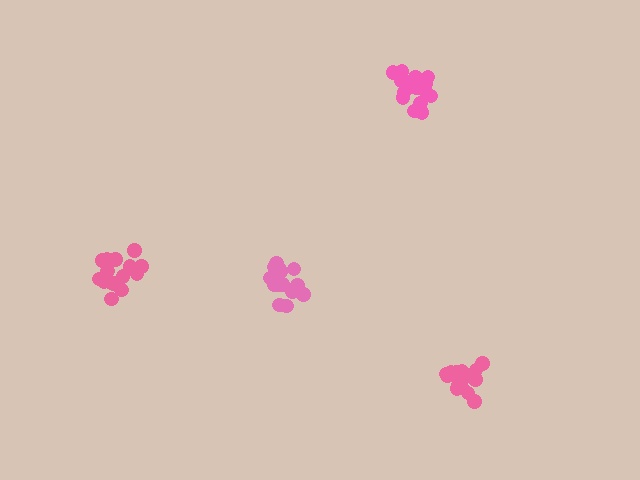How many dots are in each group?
Group 1: 18 dots, Group 2: 18 dots, Group 3: 17 dots, Group 4: 16 dots (69 total).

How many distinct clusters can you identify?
There are 4 distinct clusters.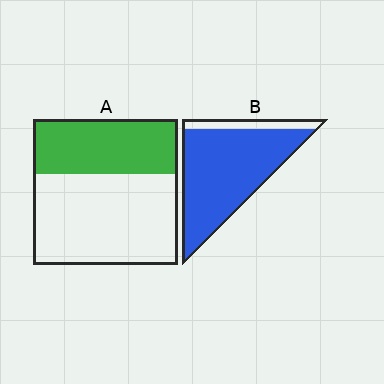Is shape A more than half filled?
No.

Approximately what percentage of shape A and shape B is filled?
A is approximately 40% and B is approximately 85%.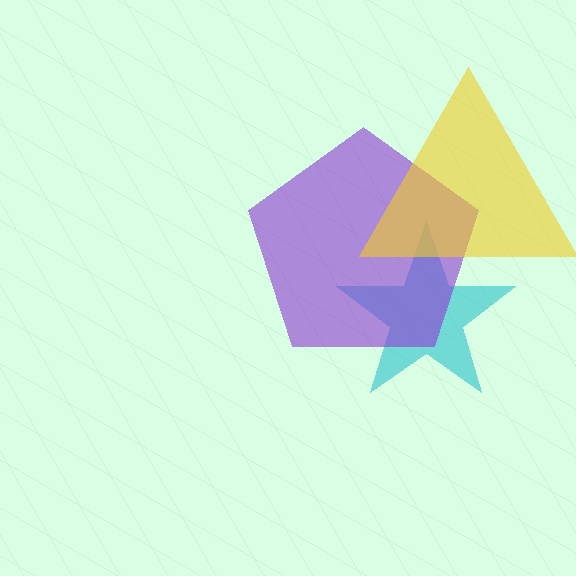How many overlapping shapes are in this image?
There are 3 overlapping shapes in the image.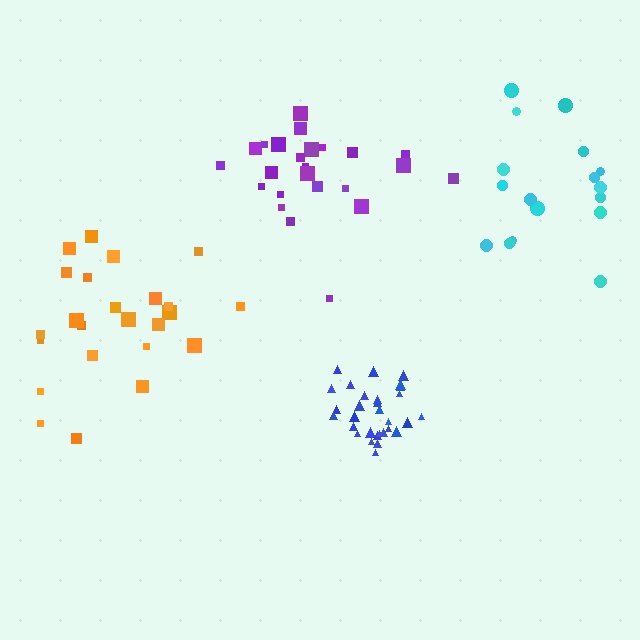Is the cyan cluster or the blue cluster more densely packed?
Blue.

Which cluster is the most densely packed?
Blue.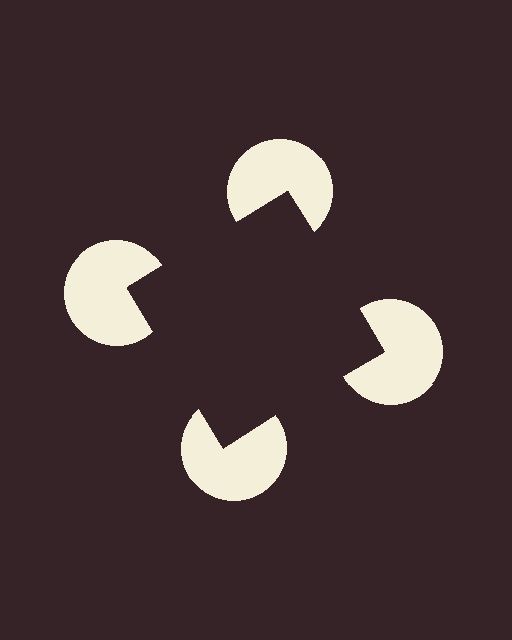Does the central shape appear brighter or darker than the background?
It typically appears slightly darker than the background, even though no actual brightness change is drawn.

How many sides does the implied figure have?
4 sides.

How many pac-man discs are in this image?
There are 4 — one at each vertex of the illusory square.